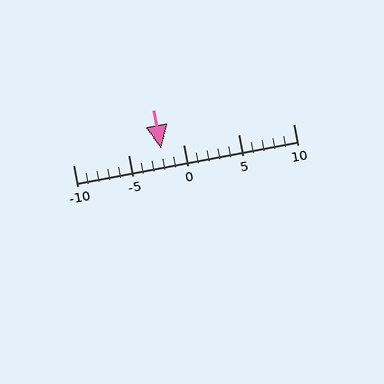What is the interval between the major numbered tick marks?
The major tick marks are spaced 5 units apart.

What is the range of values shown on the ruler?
The ruler shows values from -10 to 10.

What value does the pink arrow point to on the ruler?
The pink arrow points to approximately -2.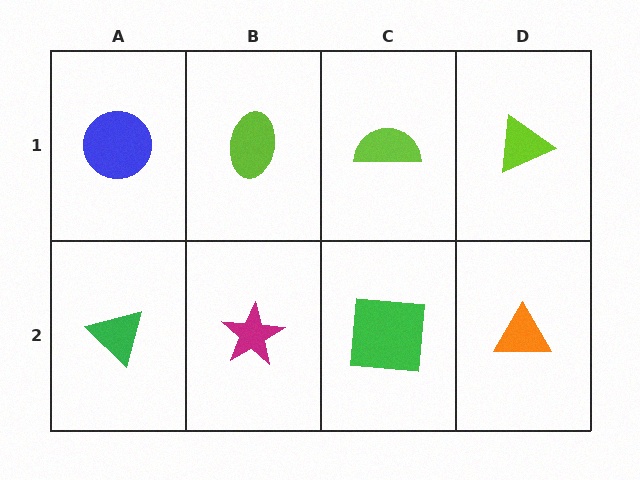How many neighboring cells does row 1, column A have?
2.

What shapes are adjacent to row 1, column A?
A green triangle (row 2, column A), a lime ellipse (row 1, column B).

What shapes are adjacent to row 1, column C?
A green square (row 2, column C), a lime ellipse (row 1, column B), a lime triangle (row 1, column D).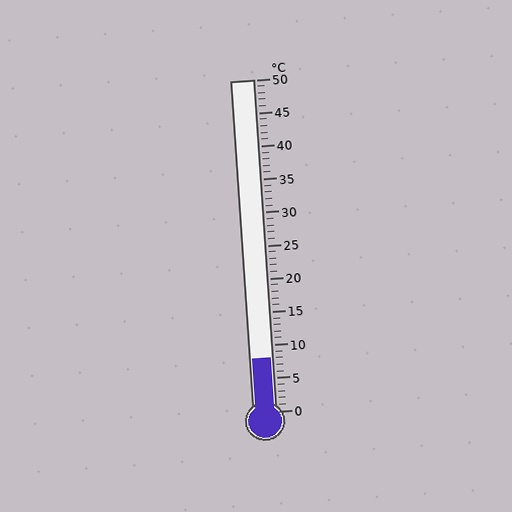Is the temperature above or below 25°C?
The temperature is below 25°C.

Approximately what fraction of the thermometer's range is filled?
The thermometer is filled to approximately 15% of its range.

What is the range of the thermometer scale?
The thermometer scale ranges from 0°C to 50°C.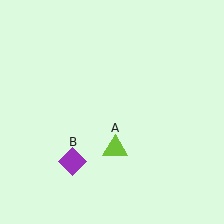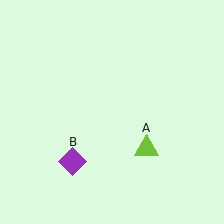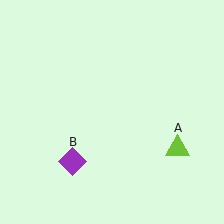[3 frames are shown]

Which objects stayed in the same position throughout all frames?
Purple diamond (object B) remained stationary.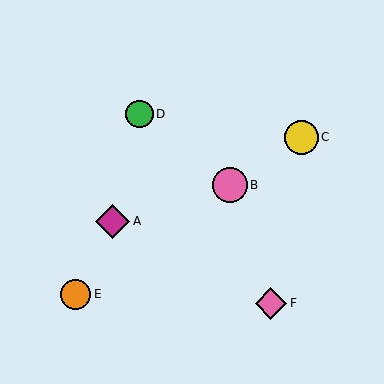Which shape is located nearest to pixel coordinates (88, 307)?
The orange circle (labeled E) at (76, 294) is nearest to that location.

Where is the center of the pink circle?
The center of the pink circle is at (230, 185).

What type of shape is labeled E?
Shape E is an orange circle.